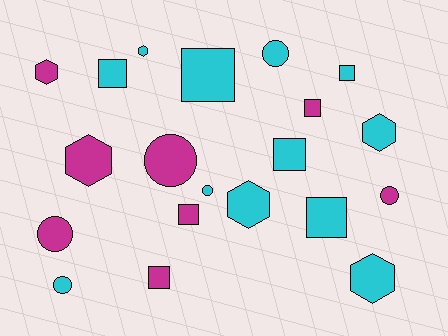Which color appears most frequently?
Cyan, with 12 objects.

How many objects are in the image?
There are 20 objects.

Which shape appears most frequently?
Square, with 8 objects.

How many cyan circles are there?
There are 3 cyan circles.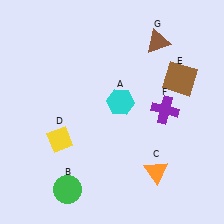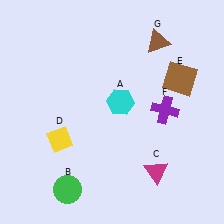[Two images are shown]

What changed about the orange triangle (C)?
In Image 1, C is orange. In Image 2, it changed to magenta.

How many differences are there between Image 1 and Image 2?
There is 1 difference between the two images.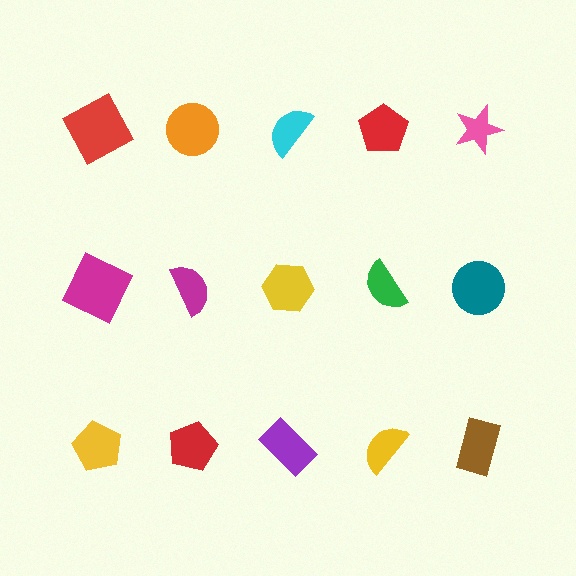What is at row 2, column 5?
A teal circle.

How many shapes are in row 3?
5 shapes.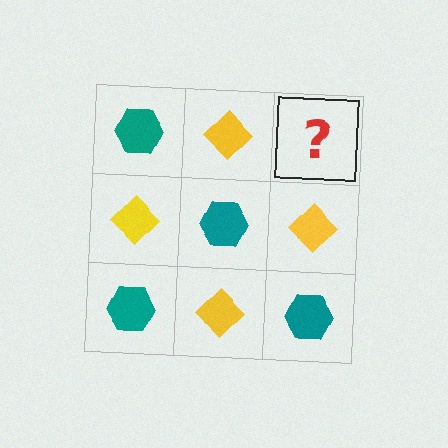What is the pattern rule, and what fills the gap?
The rule is that it alternates teal hexagon and yellow diamond in a checkerboard pattern. The gap should be filled with a teal hexagon.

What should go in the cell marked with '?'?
The missing cell should contain a teal hexagon.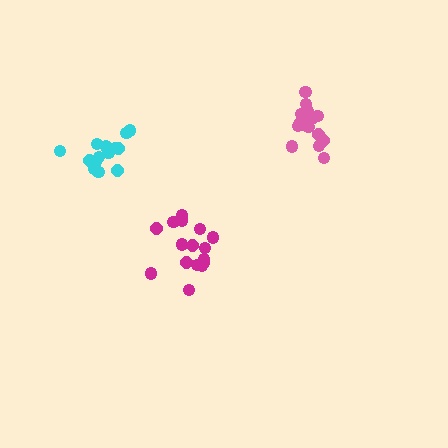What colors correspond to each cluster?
The clusters are colored: pink, magenta, cyan.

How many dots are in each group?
Group 1: 16 dots, Group 2: 16 dots, Group 3: 14 dots (46 total).